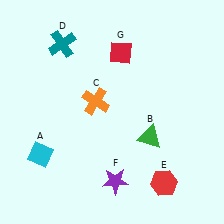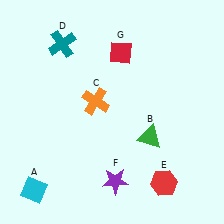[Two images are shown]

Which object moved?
The cyan diamond (A) moved down.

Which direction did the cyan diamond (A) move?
The cyan diamond (A) moved down.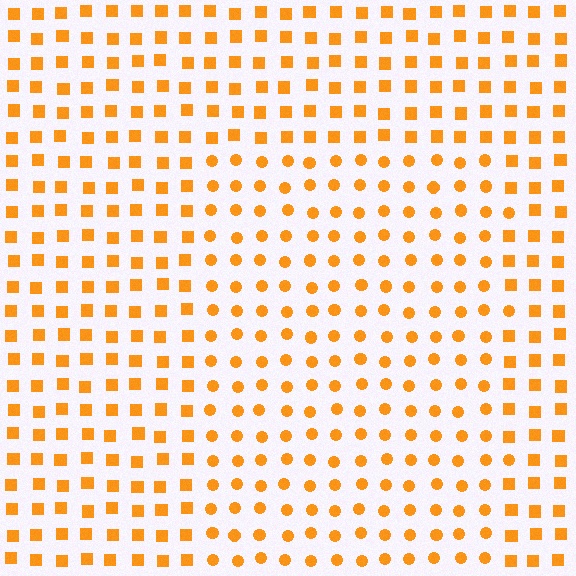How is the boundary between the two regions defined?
The boundary is defined by a change in element shape: circles inside vs. squares outside. All elements share the same color and spacing.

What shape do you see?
I see a rectangle.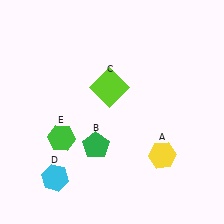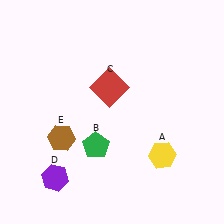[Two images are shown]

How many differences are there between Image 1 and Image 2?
There are 3 differences between the two images.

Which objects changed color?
C changed from lime to red. D changed from cyan to purple. E changed from green to brown.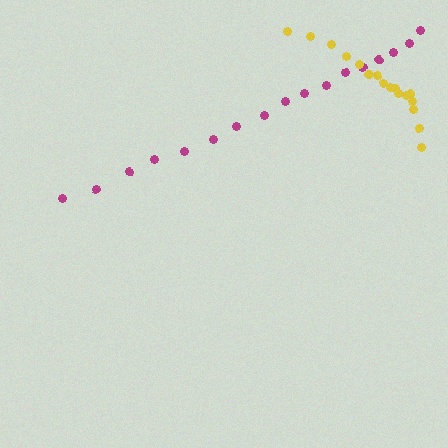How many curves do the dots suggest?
There are 2 distinct paths.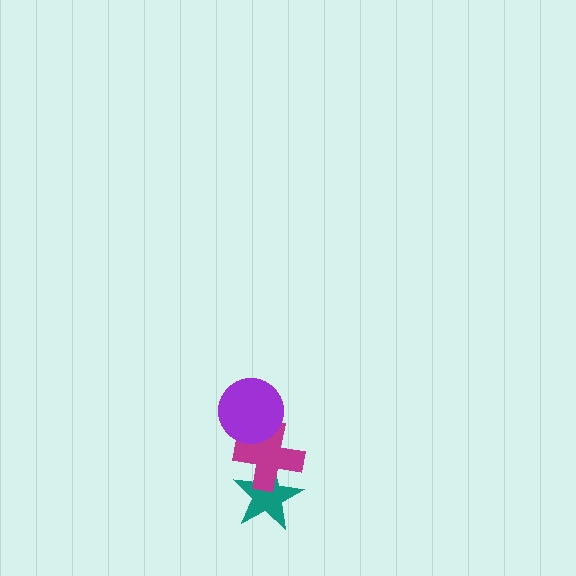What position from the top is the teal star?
The teal star is 3rd from the top.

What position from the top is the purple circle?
The purple circle is 1st from the top.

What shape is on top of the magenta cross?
The purple circle is on top of the magenta cross.